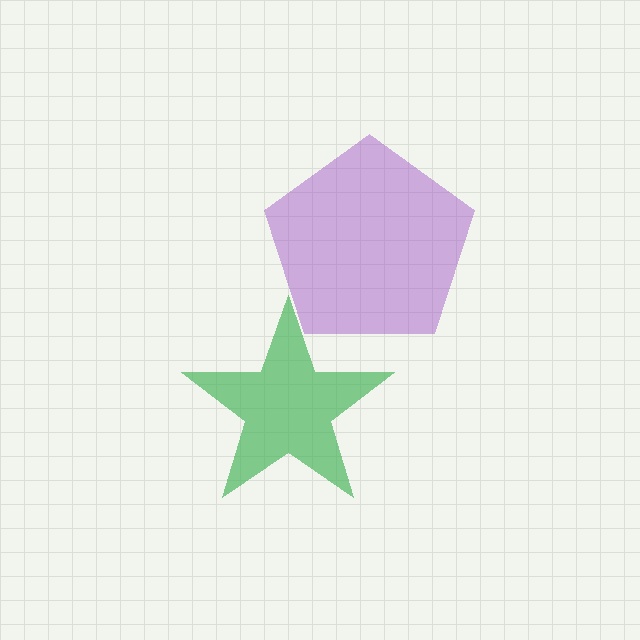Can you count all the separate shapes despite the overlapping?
Yes, there are 2 separate shapes.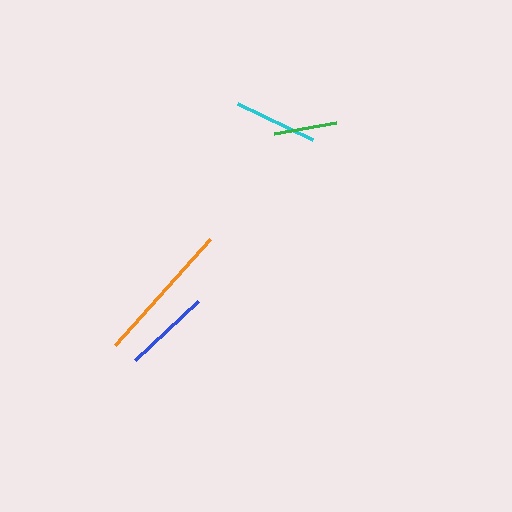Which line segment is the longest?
The orange line is the longest at approximately 142 pixels.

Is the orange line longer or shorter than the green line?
The orange line is longer than the green line.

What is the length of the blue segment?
The blue segment is approximately 86 pixels long.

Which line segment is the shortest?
The green line is the shortest at approximately 63 pixels.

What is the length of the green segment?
The green segment is approximately 63 pixels long.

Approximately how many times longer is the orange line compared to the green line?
The orange line is approximately 2.3 times the length of the green line.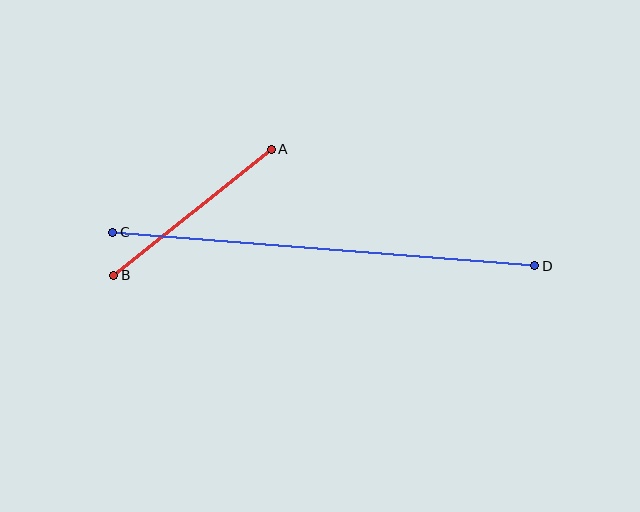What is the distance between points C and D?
The distance is approximately 423 pixels.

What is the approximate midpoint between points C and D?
The midpoint is at approximately (324, 249) pixels.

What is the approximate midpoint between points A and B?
The midpoint is at approximately (193, 212) pixels.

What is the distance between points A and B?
The distance is approximately 202 pixels.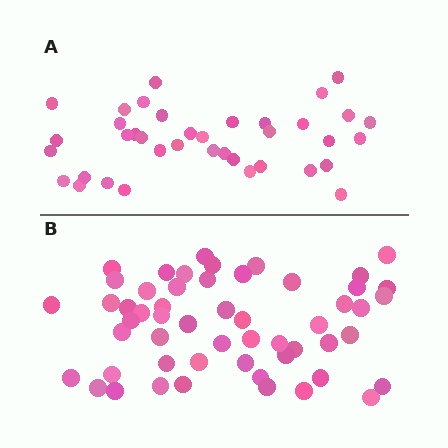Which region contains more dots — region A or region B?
Region B (the bottom region) has more dots.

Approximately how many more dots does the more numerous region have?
Region B has approximately 15 more dots than region A.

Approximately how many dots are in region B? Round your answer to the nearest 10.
About 50 dots. (The exact count is 54, which rounds to 50.)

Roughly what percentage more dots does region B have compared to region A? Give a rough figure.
About 40% more.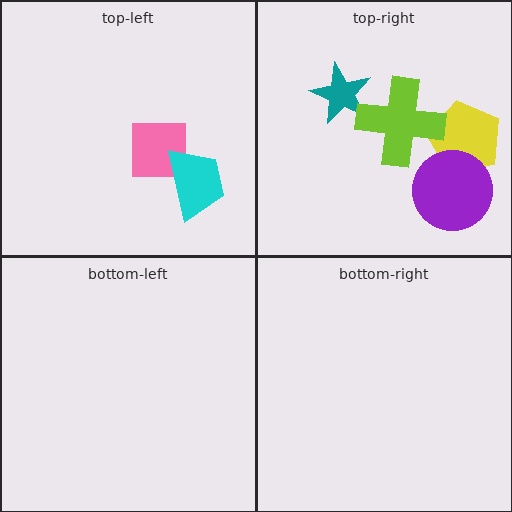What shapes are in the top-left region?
The pink square, the cyan trapezoid.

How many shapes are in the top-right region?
4.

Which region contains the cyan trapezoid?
The top-left region.